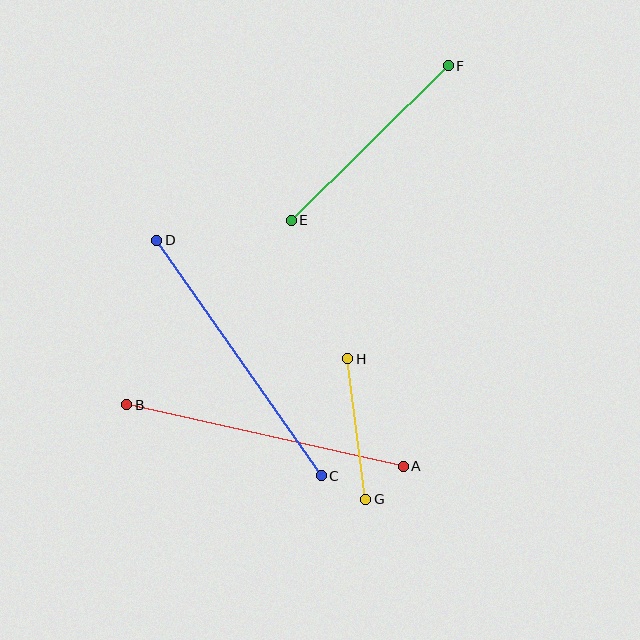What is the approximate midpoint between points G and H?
The midpoint is at approximately (357, 429) pixels.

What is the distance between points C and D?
The distance is approximately 287 pixels.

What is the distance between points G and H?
The distance is approximately 142 pixels.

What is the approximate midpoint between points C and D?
The midpoint is at approximately (239, 358) pixels.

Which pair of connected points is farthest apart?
Points C and D are farthest apart.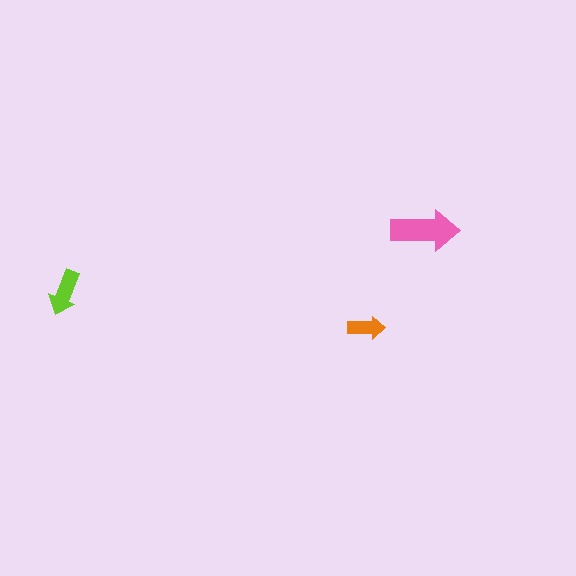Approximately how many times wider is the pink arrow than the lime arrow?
About 1.5 times wider.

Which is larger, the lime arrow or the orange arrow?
The lime one.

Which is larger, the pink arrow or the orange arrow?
The pink one.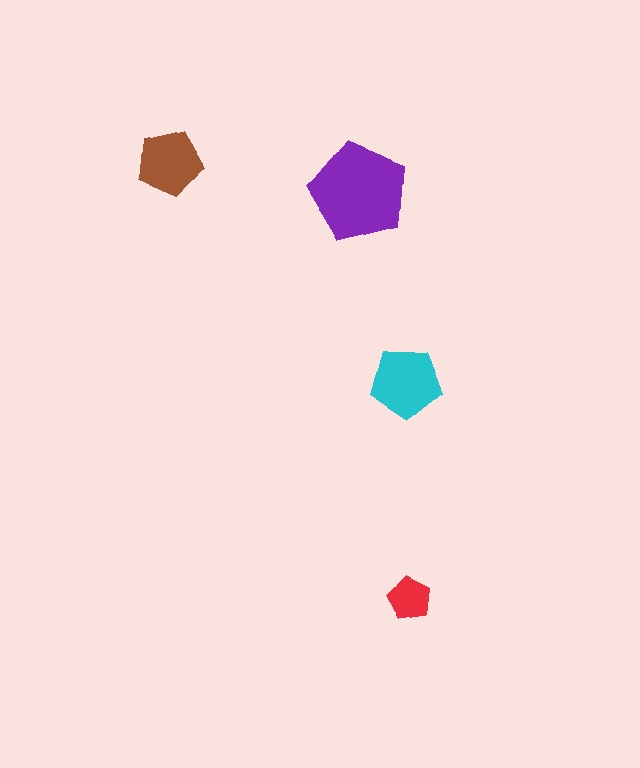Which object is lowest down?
The red pentagon is bottommost.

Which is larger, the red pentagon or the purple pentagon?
The purple one.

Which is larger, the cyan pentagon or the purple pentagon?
The purple one.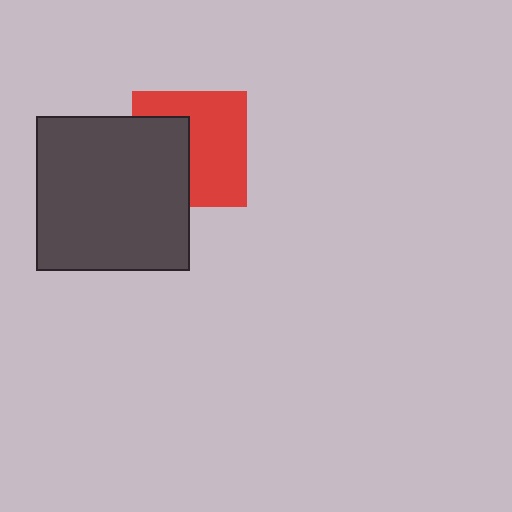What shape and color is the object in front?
The object in front is a dark gray square.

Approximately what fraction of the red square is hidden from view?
Roughly 40% of the red square is hidden behind the dark gray square.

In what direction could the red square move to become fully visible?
The red square could move right. That would shift it out from behind the dark gray square entirely.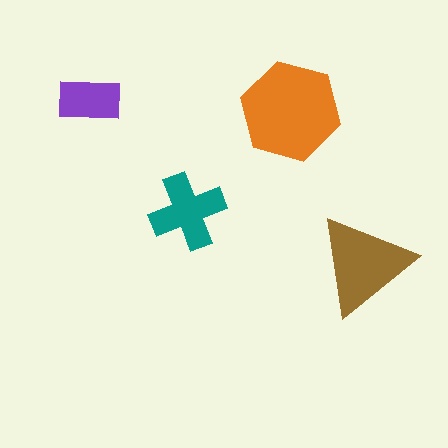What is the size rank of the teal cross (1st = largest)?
3rd.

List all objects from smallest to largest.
The purple rectangle, the teal cross, the brown triangle, the orange hexagon.